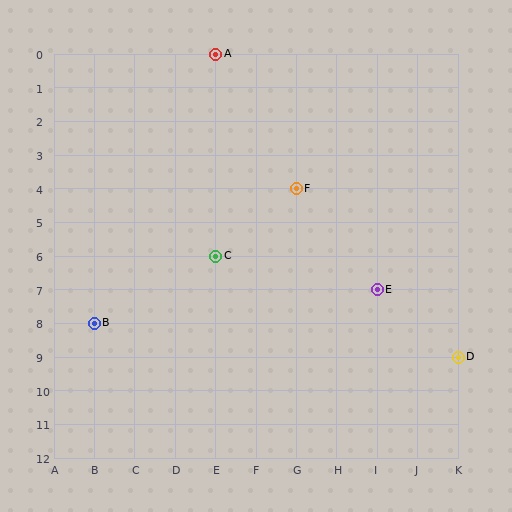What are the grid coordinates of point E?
Point E is at grid coordinates (I, 7).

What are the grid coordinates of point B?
Point B is at grid coordinates (B, 8).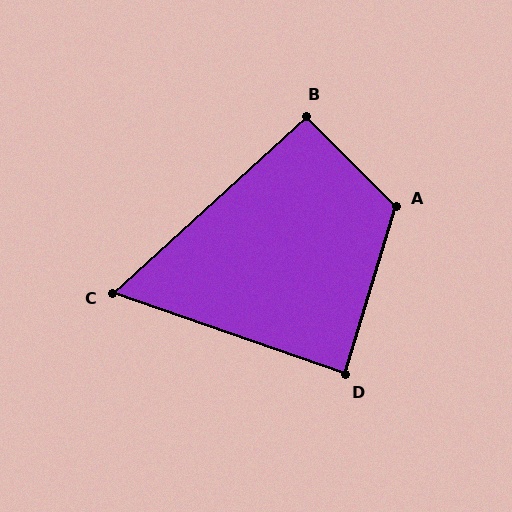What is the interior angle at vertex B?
Approximately 93 degrees (approximately right).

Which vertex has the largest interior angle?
A, at approximately 118 degrees.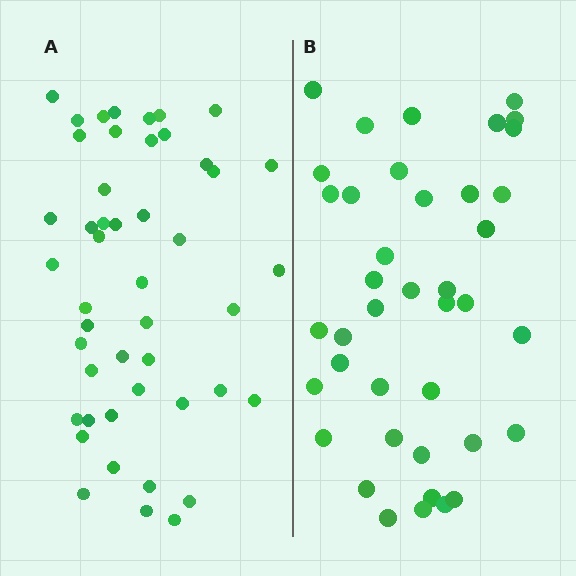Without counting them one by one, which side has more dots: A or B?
Region A (the left region) has more dots.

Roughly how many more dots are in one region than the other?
Region A has roughly 8 or so more dots than region B.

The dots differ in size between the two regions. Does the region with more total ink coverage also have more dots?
No. Region B has more total ink coverage because its dots are larger, but region A actually contains more individual dots. Total area can be misleading — the number of items is what matters here.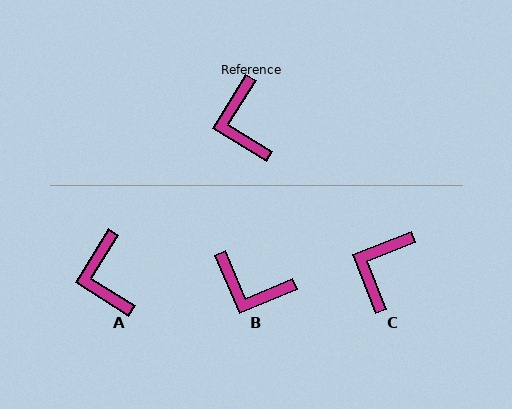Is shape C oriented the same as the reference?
No, it is off by about 37 degrees.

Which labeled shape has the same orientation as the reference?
A.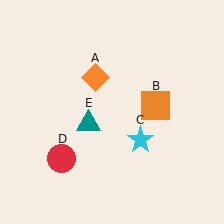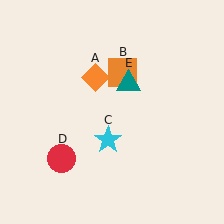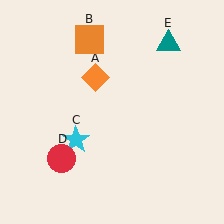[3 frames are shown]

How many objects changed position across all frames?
3 objects changed position: orange square (object B), cyan star (object C), teal triangle (object E).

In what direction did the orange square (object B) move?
The orange square (object B) moved up and to the left.